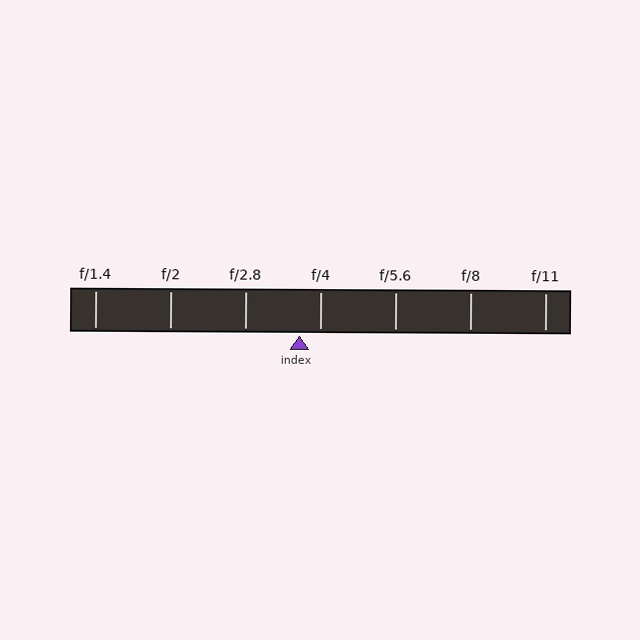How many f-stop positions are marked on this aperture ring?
There are 7 f-stop positions marked.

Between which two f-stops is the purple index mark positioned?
The index mark is between f/2.8 and f/4.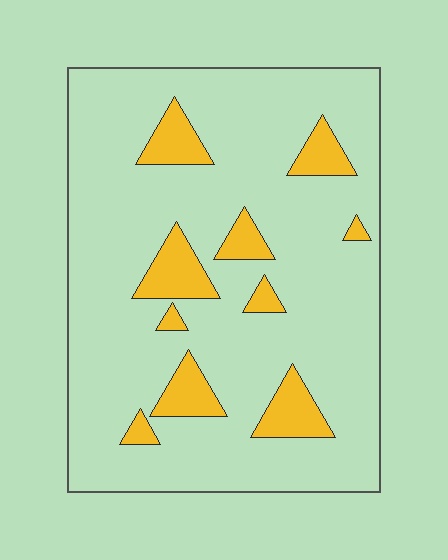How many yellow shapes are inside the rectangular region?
10.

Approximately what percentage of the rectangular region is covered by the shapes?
Approximately 15%.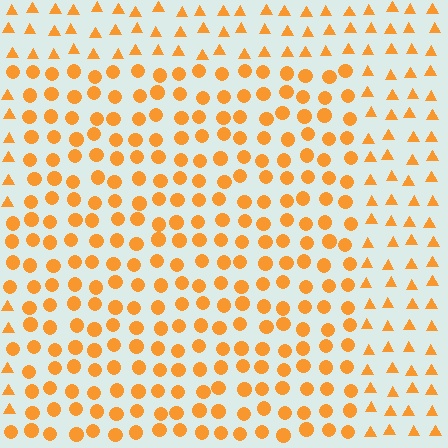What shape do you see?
I see a rectangle.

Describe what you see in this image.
The image is filled with small orange elements arranged in a uniform grid. A rectangle-shaped region contains circles, while the surrounding area contains triangles. The boundary is defined purely by the change in element shape.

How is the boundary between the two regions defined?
The boundary is defined by a change in element shape: circles inside vs. triangles outside. All elements share the same color and spacing.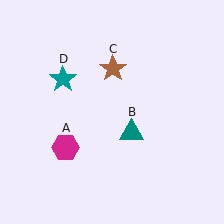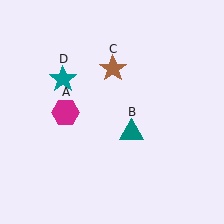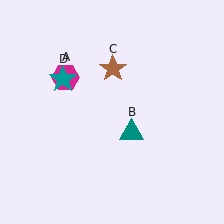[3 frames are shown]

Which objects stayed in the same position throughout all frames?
Teal triangle (object B) and brown star (object C) and teal star (object D) remained stationary.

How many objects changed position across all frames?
1 object changed position: magenta hexagon (object A).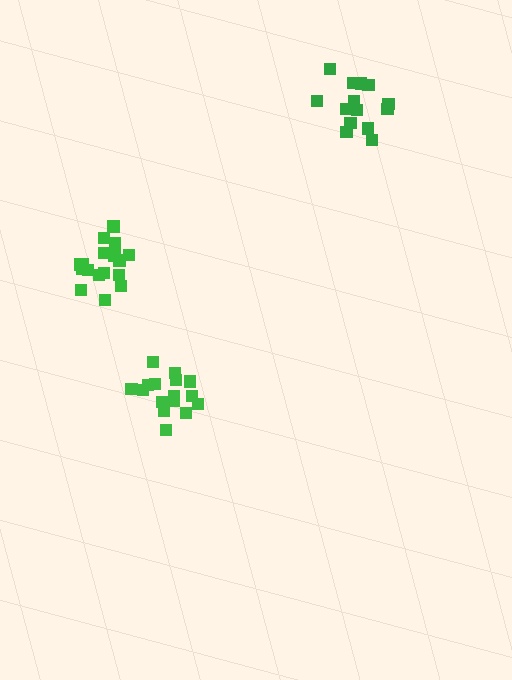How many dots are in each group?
Group 1: 14 dots, Group 2: 16 dots, Group 3: 17 dots (47 total).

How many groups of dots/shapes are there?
There are 3 groups.